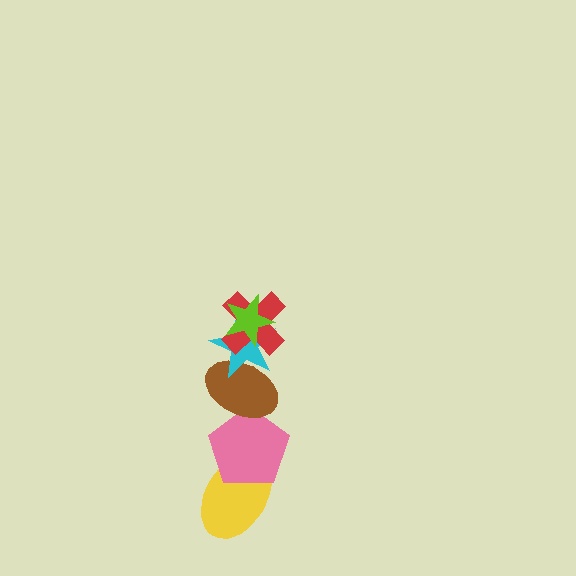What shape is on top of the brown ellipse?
The cyan star is on top of the brown ellipse.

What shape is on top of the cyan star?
The red cross is on top of the cyan star.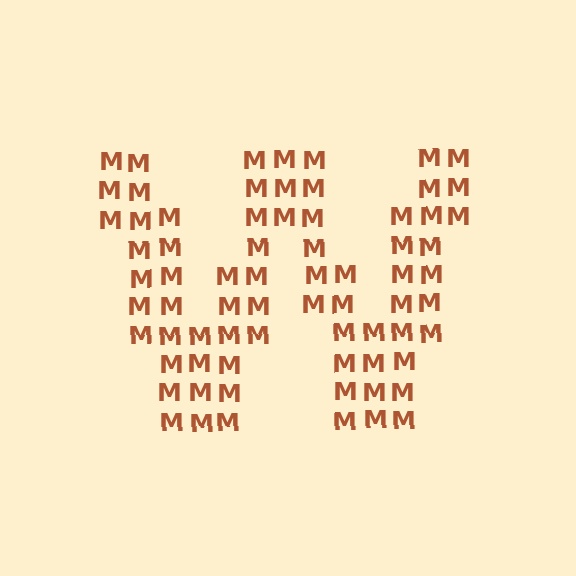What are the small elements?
The small elements are letter M's.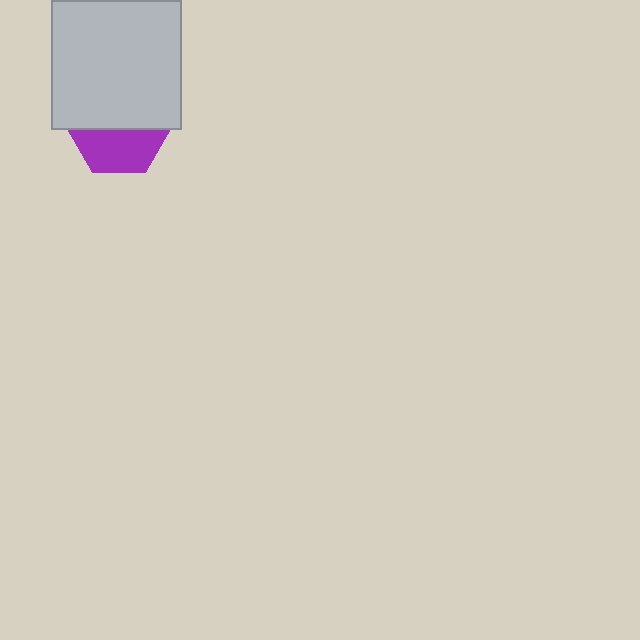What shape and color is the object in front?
The object in front is a light gray square.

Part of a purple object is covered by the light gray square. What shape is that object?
It is a hexagon.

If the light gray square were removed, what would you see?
You would see the complete purple hexagon.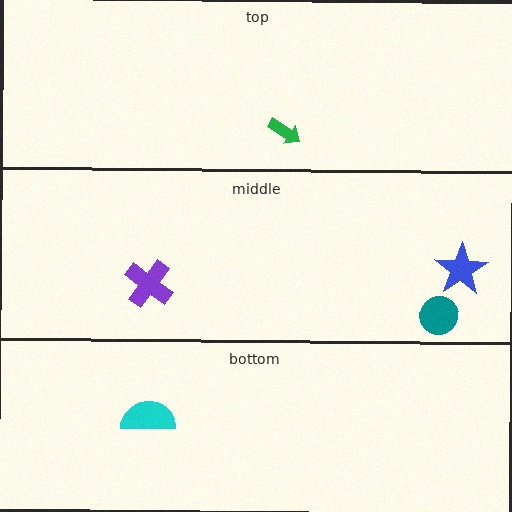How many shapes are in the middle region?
3.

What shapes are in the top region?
The green arrow.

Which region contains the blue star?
The middle region.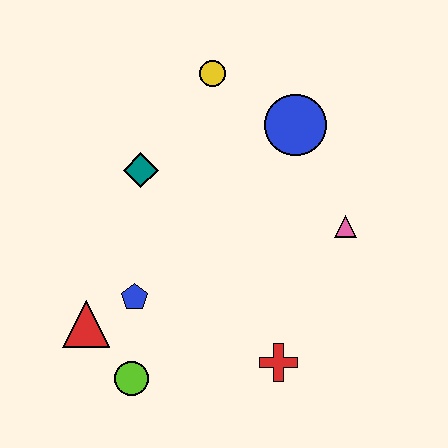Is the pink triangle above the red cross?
Yes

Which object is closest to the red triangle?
The blue pentagon is closest to the red triangle.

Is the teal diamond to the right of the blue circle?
No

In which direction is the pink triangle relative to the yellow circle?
The pink triangle is below the yellow circle.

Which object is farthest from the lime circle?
The yellow circle is farthest from the lime circle.